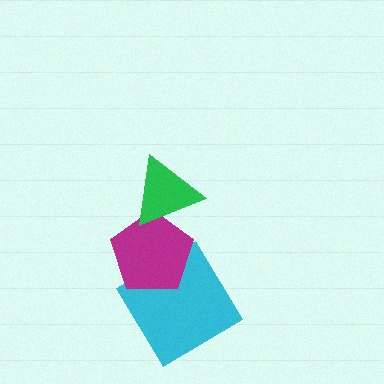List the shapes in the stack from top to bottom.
From top to bottom: the green triangle, the magenta pentagon, the cyan diamond.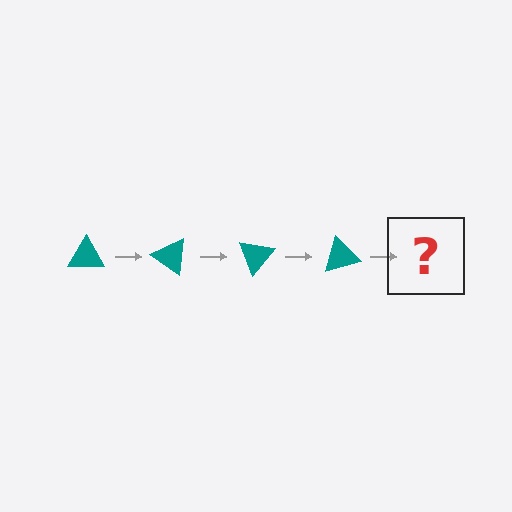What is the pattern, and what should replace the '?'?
The pattern is that the triangle rotates 35 degrees each step. The '?' should be a teal triangle rotated 140 degrees.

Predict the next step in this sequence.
The next step is a teal triangle rotated 140 degrees.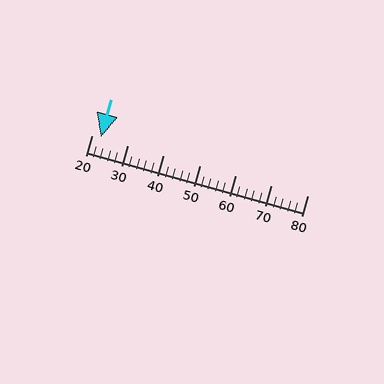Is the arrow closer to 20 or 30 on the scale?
The arrow is closer to 20.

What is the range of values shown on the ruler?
The ruler shows values from 20 to 80.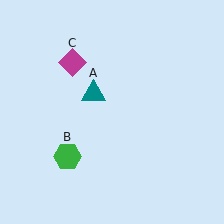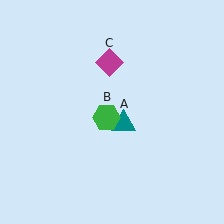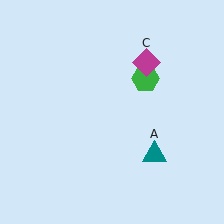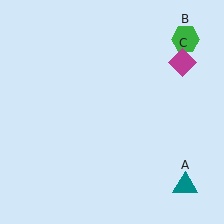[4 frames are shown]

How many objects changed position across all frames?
3 objects changed position: teal triangle (object A), green hexagon (object B), magenta diamond (object C).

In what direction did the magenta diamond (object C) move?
The magenta diamond (object C) moved right.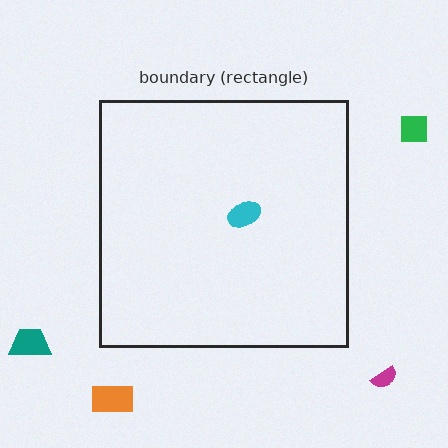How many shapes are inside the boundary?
1 inside, 4 outside.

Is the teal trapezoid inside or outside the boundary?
Outside.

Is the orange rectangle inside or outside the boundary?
Outside.